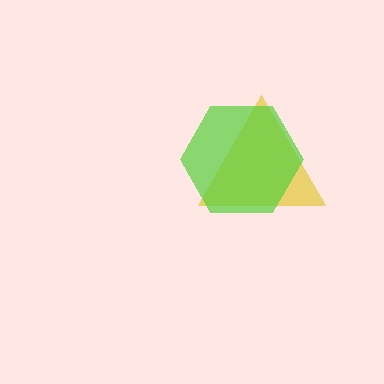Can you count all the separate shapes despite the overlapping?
Yes, there are 2 separate shapes.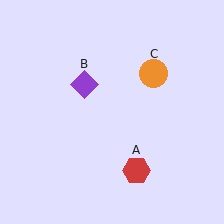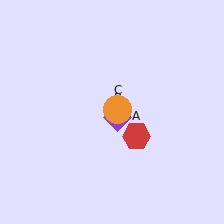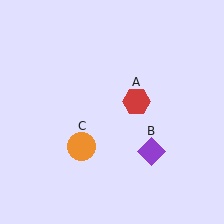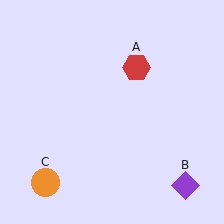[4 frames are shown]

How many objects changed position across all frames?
3 objects changed position: red hexagon (object A), purple diamond (object B), orange circle (object C).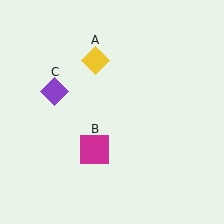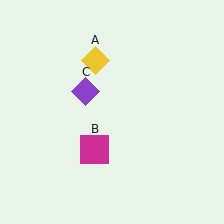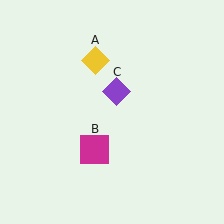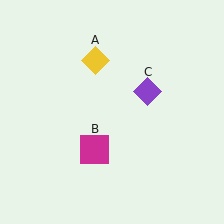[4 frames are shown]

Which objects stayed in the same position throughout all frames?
Yellow diamond (object A) and magenta square (object B) remained stationary.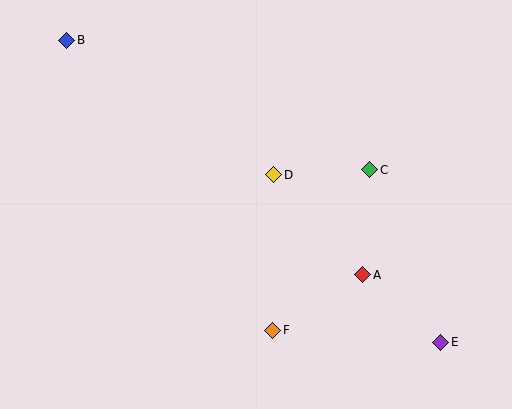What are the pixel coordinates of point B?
Point B is at (67, 40).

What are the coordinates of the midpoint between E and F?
The midpoint between E and F is at (357, 336).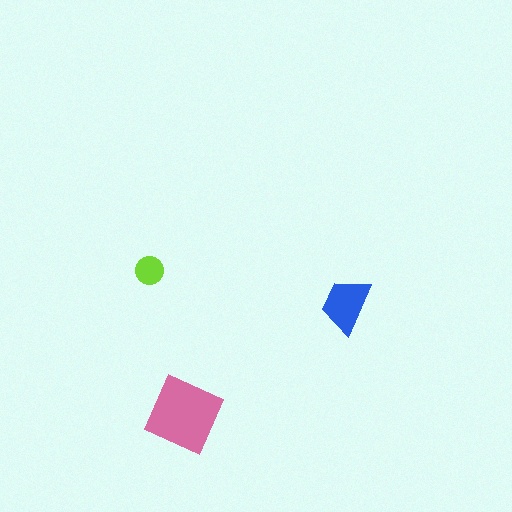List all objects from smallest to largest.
The lime circle, the blue trapezoid, the pink square.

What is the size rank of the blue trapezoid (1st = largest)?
2nd.